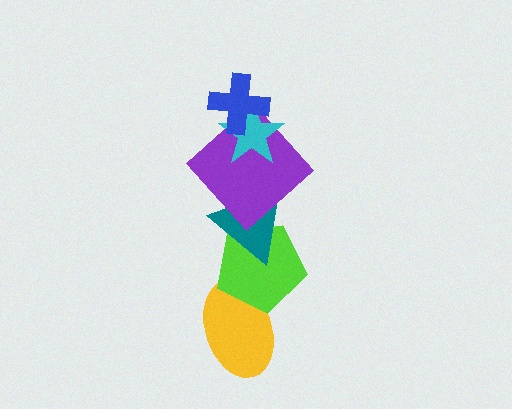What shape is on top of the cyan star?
The blue cross is on top of the cyan star.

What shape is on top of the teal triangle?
The purple diamond is on top of the teal triangle.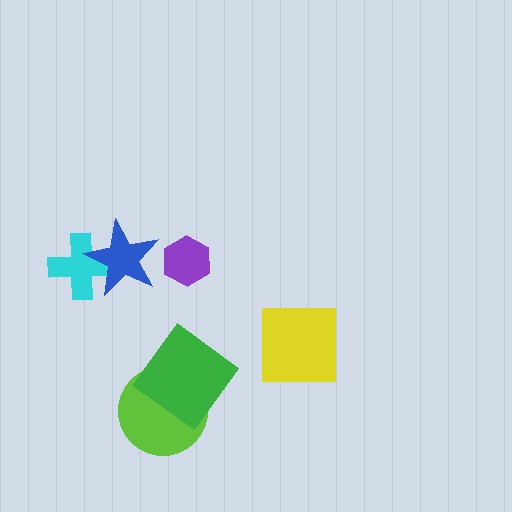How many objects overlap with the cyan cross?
1 object overlaps with the cyan cross.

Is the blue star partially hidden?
No, no other shape covers it.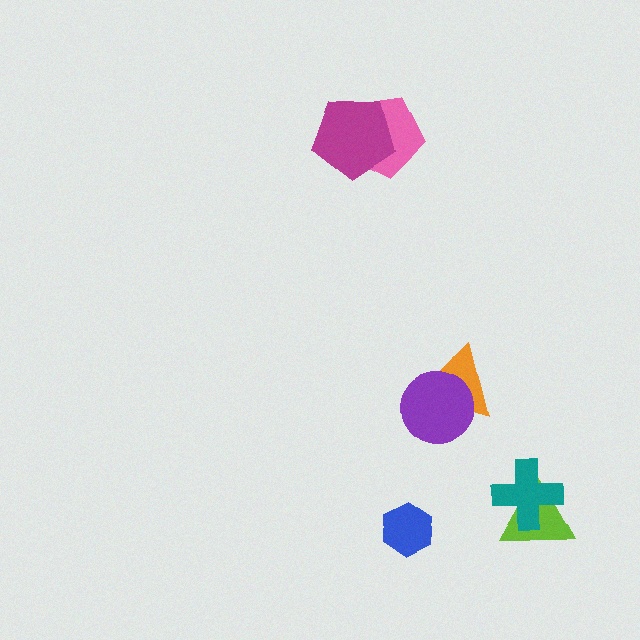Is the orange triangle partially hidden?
Yes, it is partially covered by another shape.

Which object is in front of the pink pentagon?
The magenta pentagon is in front of the pink pentagon.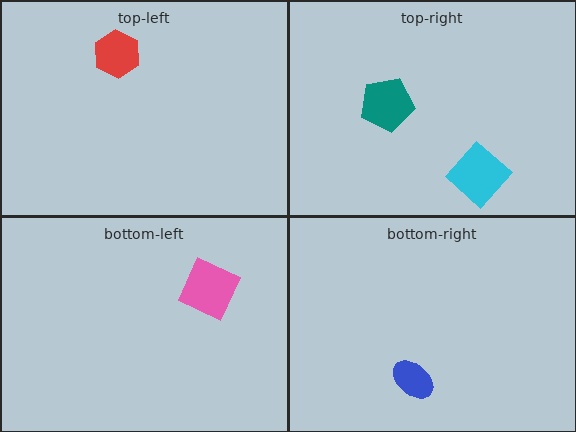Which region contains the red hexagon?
The top-left region.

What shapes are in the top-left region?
The red hexagon.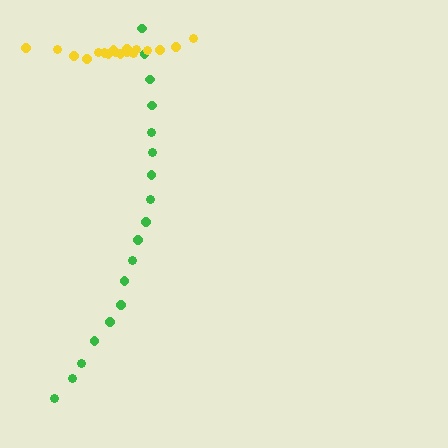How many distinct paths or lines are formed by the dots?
There are 2 distinct paths.